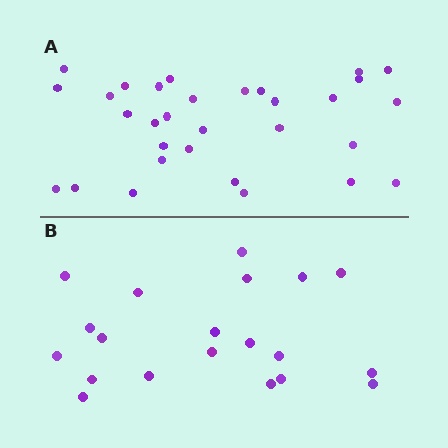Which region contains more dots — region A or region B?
Region A (the top region) has more dots.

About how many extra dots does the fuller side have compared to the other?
Region A has roughly 12 or so more dots than region B.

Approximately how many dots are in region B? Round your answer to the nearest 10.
About 20 dots.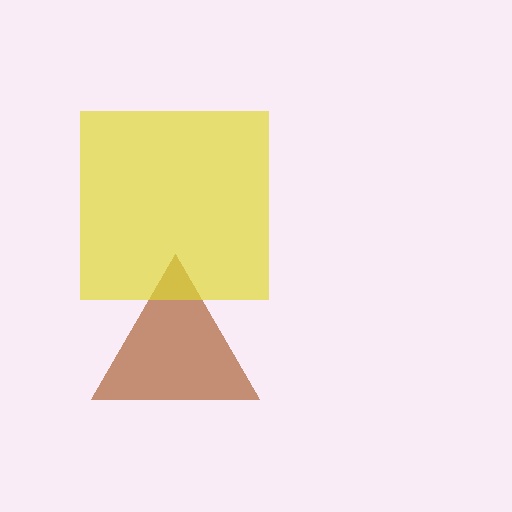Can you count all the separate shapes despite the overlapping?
Yes, there are 2 separate shapes.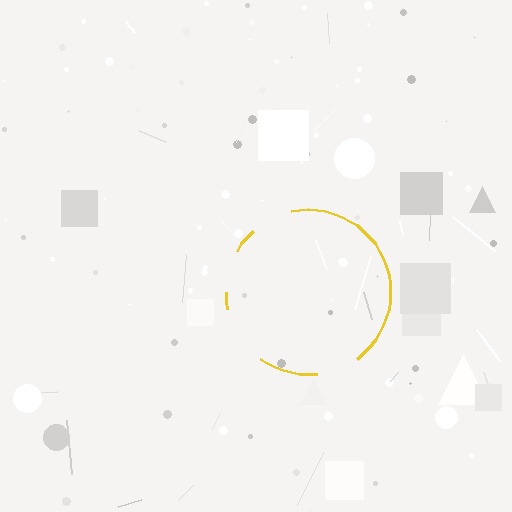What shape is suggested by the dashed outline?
The dashed outline suggests a circle.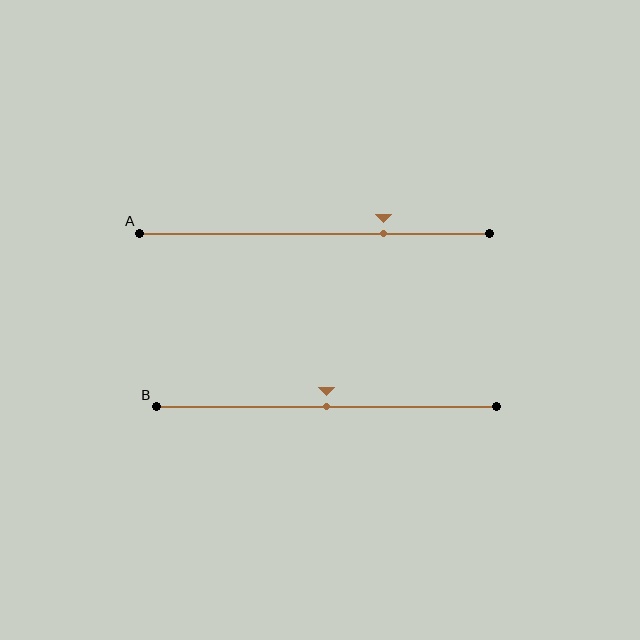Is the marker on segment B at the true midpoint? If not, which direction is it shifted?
Yes, the marker on segment B is at the true midpoint.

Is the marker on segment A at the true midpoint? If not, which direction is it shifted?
No, the marker on segment A is shifted to the right by about 20% of the segment length.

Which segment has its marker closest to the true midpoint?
Segment B has its marker closest to the true midpoint.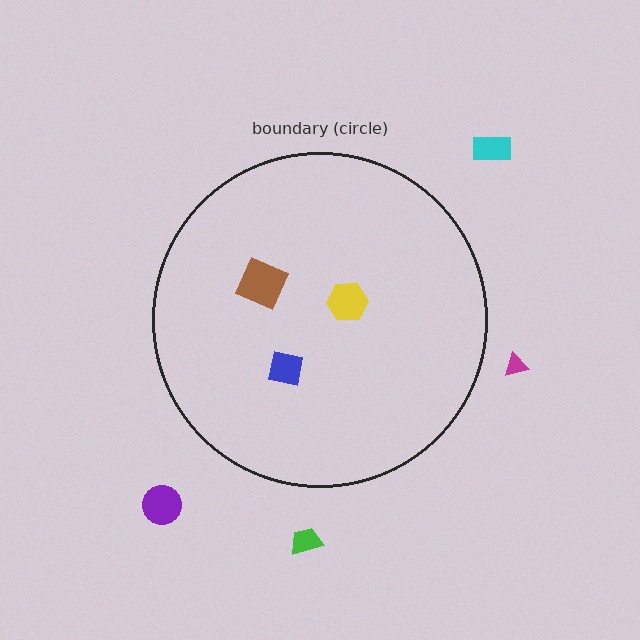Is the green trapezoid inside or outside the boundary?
Outside.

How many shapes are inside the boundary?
3 inside, 4 outside.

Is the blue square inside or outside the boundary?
Inside.